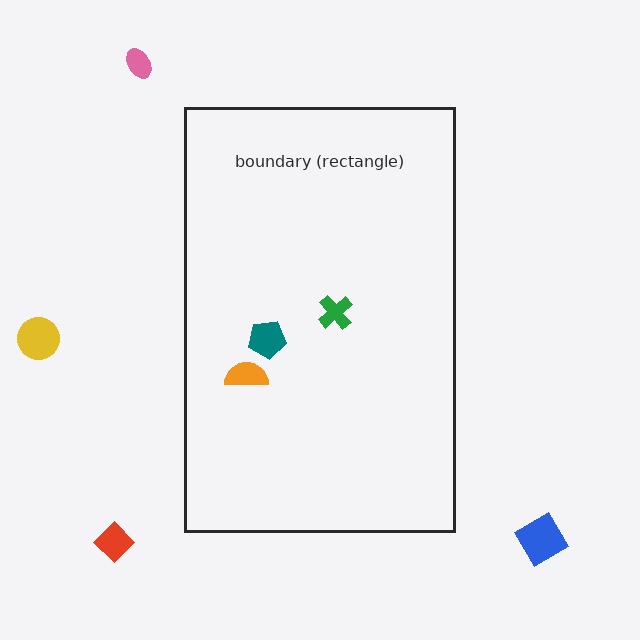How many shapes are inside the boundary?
3 inside, 4 outside.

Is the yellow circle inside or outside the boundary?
Outside.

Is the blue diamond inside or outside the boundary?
Outside.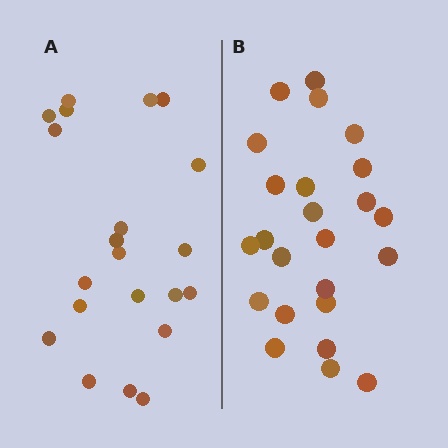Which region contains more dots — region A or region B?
Region B (the right region) has more dots.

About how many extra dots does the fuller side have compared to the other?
Region B has just a few more — roughly 2 or 3 more dots than region A.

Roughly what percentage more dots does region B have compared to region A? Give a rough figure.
About 15% more.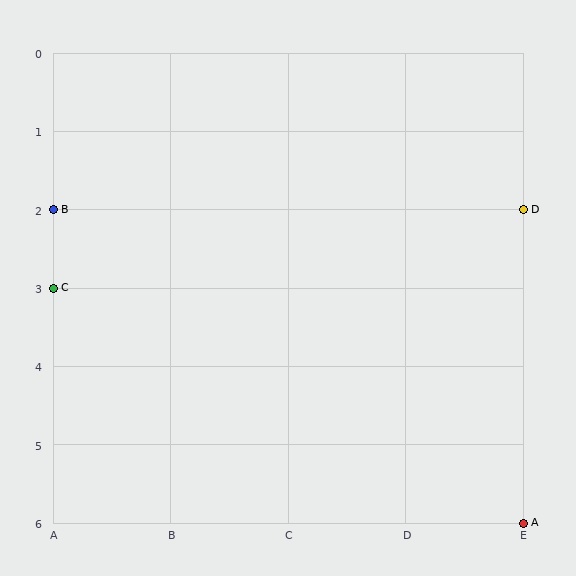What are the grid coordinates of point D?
Point D is at grid coordinates (E, 2).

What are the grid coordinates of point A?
Point A is at grid coordinates (E, 6).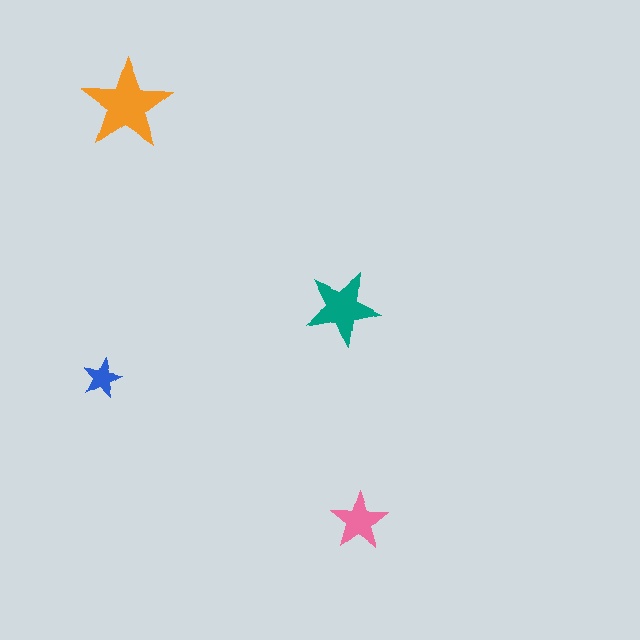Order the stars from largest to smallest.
the orange one, the teal one, the pink one, the blue one.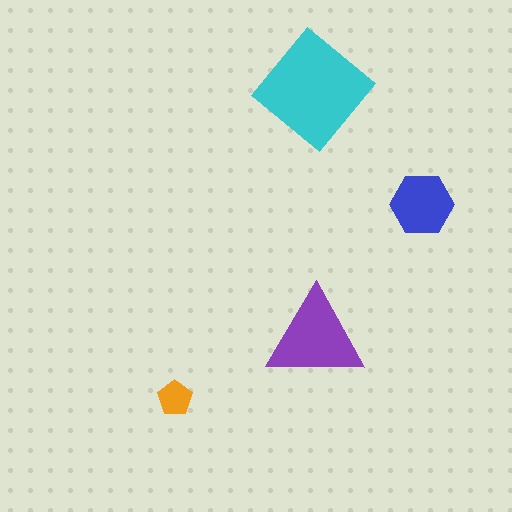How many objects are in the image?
There are 4 objects in the image.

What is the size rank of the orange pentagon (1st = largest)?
4th.